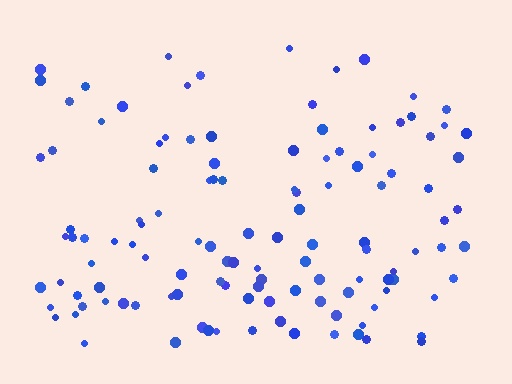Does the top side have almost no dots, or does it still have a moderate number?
Still a moderate number, just noticeably fewer than the bottom.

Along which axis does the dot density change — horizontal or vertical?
Vertical.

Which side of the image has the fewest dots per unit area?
The top.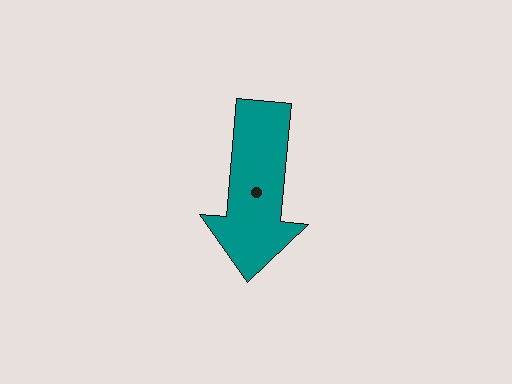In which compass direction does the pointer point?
South.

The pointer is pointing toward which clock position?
Roughly 6 o'clock.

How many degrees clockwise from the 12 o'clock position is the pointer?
Approximately 185 degrees.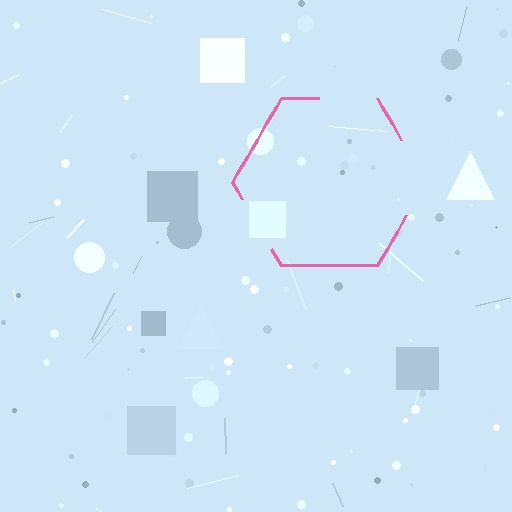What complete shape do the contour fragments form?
The contour fragments form a hexagon.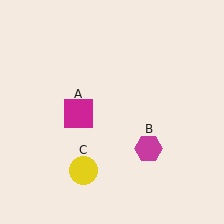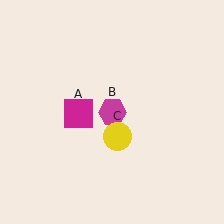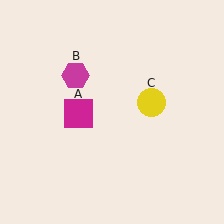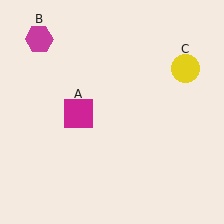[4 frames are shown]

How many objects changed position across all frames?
2 objects changed position: magenta hexagon (object B), yellow circle (object C).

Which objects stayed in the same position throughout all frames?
Magenta square (object A) remained stationary.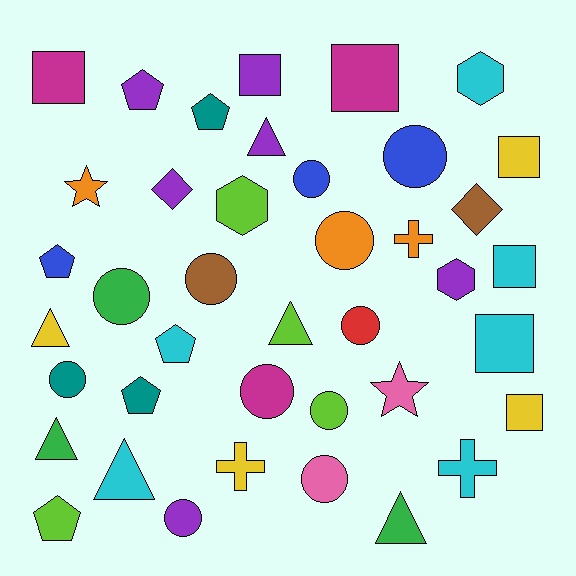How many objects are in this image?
There are 40 objects.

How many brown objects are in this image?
There are 2 brown objects.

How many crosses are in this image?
There are 3 crosses.